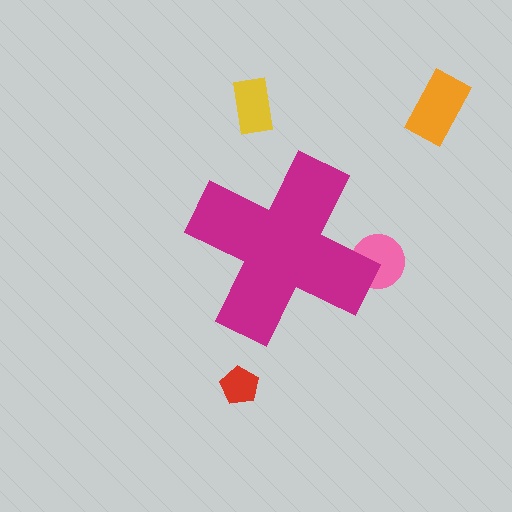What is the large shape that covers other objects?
A magenta cross.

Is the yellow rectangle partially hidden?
No, the yellow rectangle is fully visible.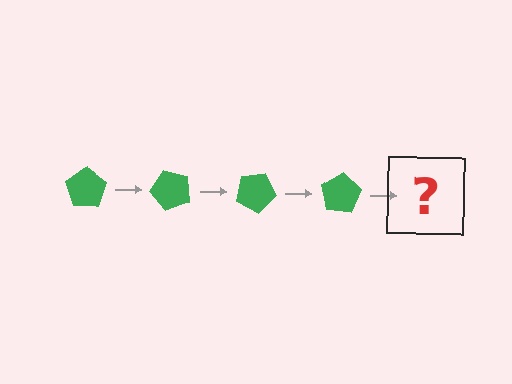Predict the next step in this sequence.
The next step is a green pentagon rotated 200 degrees.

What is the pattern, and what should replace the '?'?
The pattern is that the pentagon rotates 50 degrees each step. The '?' should be a green pentagon rotated 200 degrees.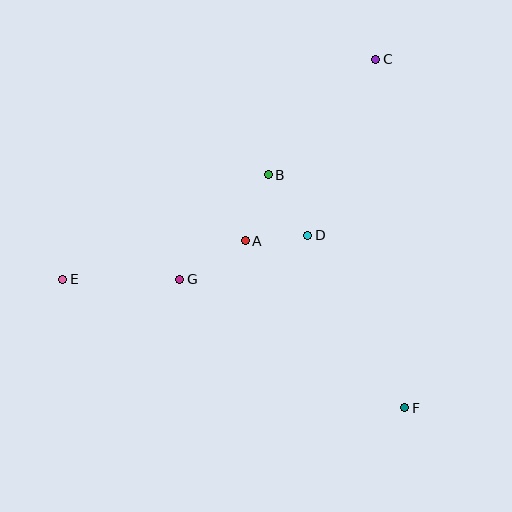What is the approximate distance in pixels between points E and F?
The distance between E and F is approximately 365 pixels.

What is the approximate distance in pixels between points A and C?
The distance between A and C is approximately 224 pixels.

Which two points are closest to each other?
Points A and D are closest to each other.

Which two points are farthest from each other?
Points C and E are farthest from each other.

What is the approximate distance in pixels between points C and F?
The distance between C and F is approximately 350 pixels.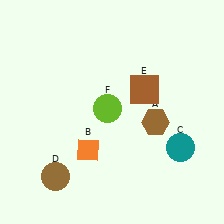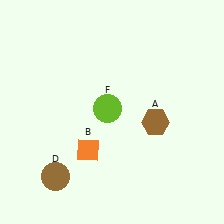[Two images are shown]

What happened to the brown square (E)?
The brown square (E) was removed in Image 2. It was in the top-right area of Image 1.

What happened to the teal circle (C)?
The teal circle (C) was removed in Image 2. It was in the bottom-right area of Image 1.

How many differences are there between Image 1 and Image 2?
There are 2 differences between the two images.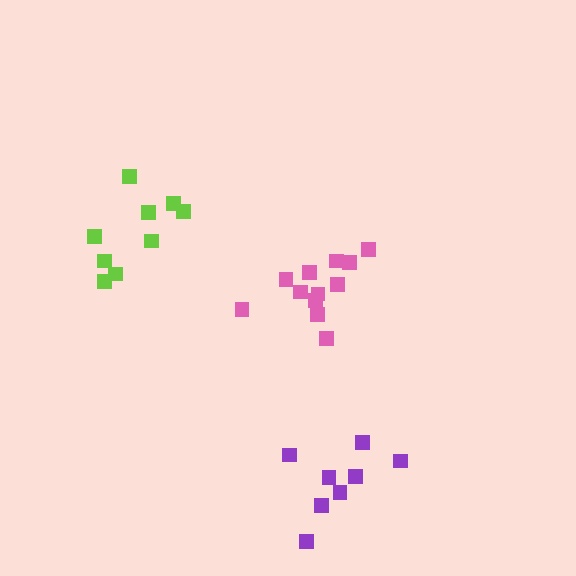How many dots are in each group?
Group 1: 12 dots, Group 2: 8 dots, Group 3: 9 dots (29 total).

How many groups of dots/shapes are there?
There are 3 groups.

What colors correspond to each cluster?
The clusters are colored: pink, purple, lime.